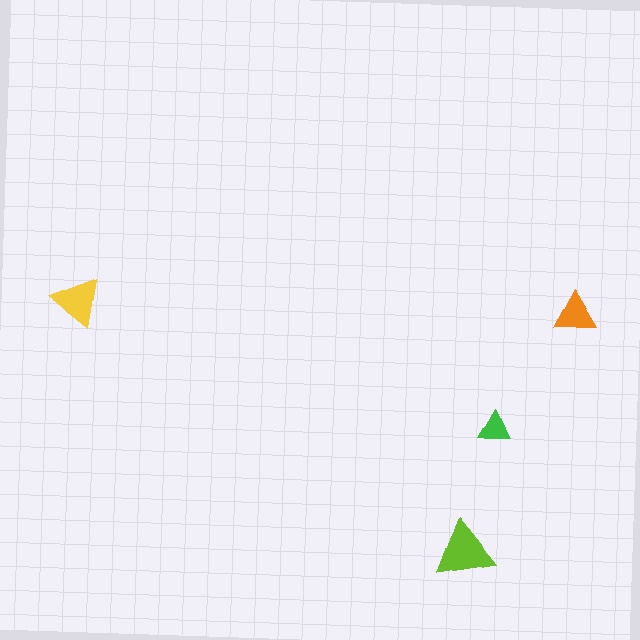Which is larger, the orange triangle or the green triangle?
The orange one.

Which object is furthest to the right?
The orange triangle is rightmost.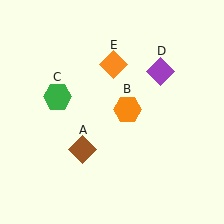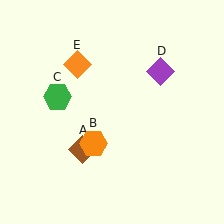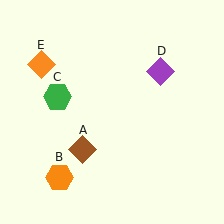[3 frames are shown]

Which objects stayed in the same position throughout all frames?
Brown diamond (object A) and green hexagon (object C) and purple diamond (object D) remained stationary.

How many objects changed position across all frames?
2 objects changed position: orange hexagon (object B), orange diamond (object E).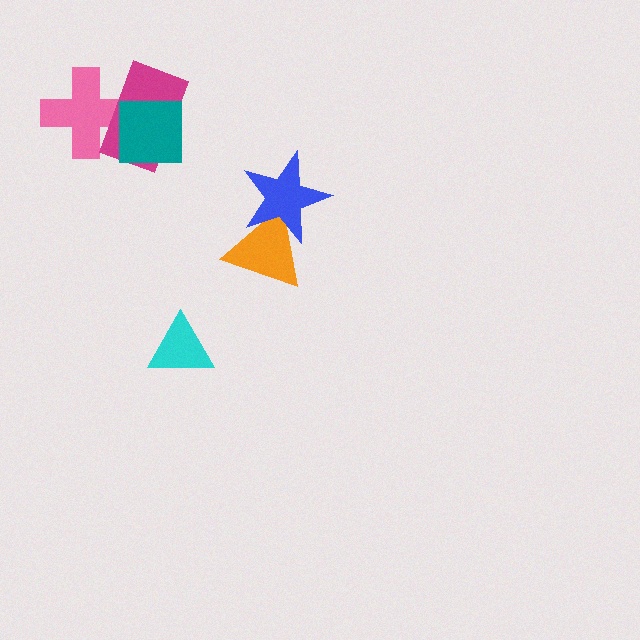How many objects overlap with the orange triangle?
1 object overlaps with the orange triangle.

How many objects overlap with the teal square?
2 objects overlap with the teal square.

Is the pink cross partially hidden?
Yes, it is partially covered by another shape.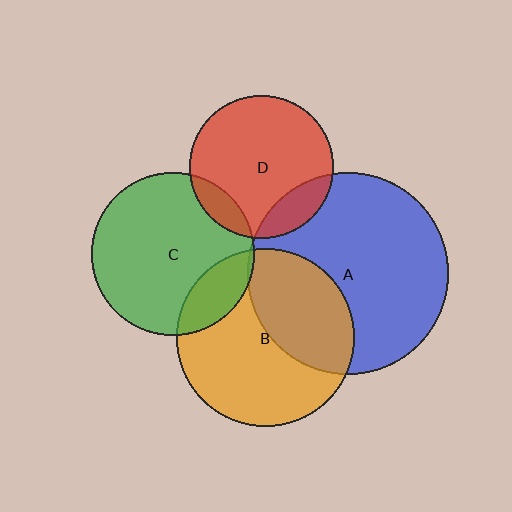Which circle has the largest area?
Circle A (blue).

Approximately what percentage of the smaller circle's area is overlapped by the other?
Approximately 40%.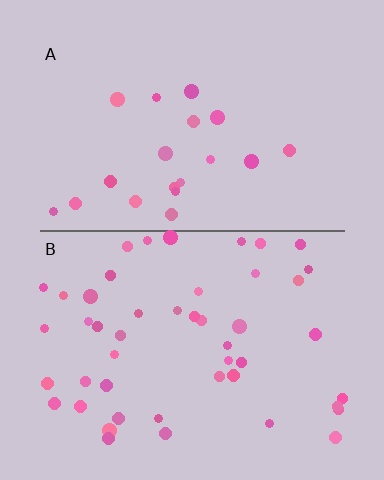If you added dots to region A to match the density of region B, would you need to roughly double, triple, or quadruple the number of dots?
Approximately double.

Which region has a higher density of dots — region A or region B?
B (the bottom).